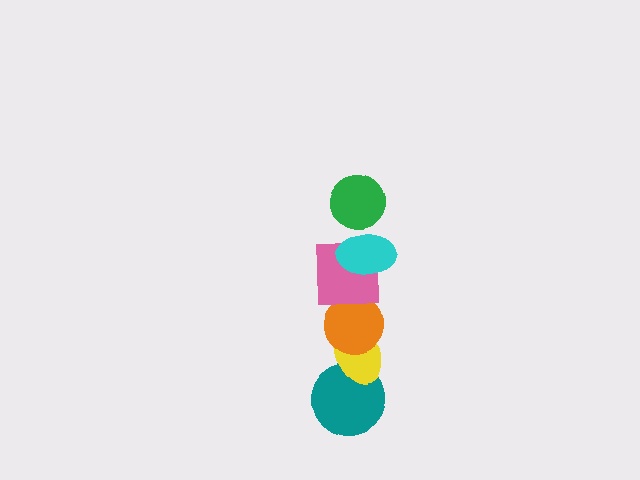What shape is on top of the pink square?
The cyan ellipse is on top of the pink square.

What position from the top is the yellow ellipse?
The yellow ellipse is 5th from the top.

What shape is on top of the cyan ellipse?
The green circle is on top of the cyan ellipse.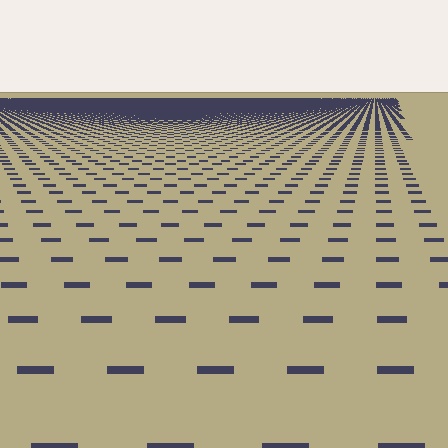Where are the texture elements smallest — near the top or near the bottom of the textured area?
Near the top.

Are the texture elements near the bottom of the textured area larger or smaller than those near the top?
Larger. Near the bottom, elements are closer to the viewer and appear at a bigger on-screen size.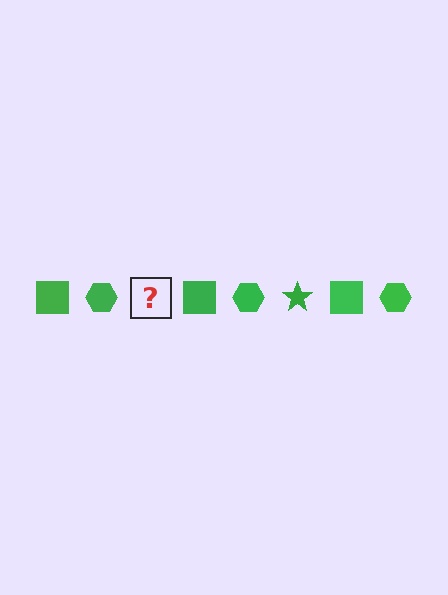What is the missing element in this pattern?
The missing element is a green star.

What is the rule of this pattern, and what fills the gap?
The rule is that the pattern cycles through square, hexagon, star shapes in green. The gap should be filled with a green star.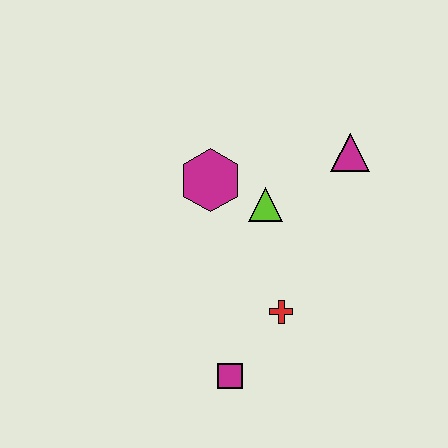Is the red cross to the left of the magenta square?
No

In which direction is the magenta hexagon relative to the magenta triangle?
The magenta hexagon is to the left of the magenta triangle.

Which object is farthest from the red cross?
The magenta triangle is farthest from the red cross.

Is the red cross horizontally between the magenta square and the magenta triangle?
Yes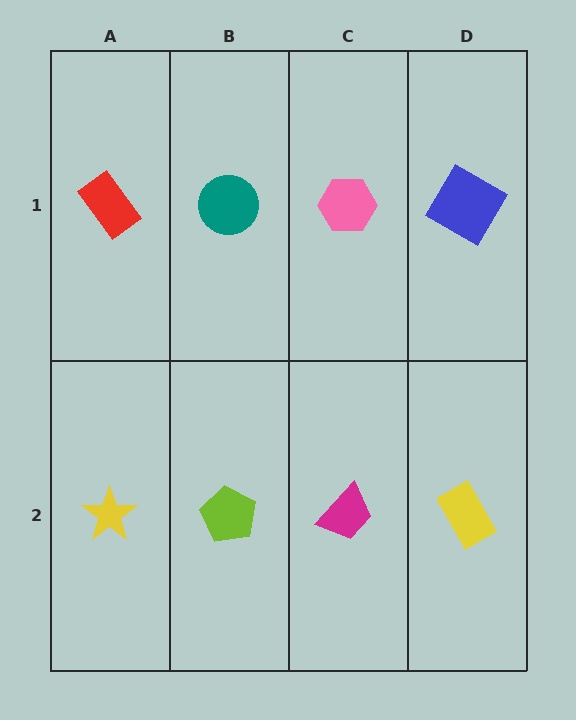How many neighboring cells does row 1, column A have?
2.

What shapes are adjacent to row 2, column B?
A teal circle (row 1, column B), a yellow star (row 2, column A), a magenta trapezoid (row 2, column C).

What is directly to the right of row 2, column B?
A magenta trapezoid.